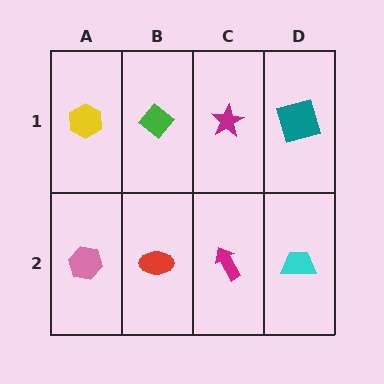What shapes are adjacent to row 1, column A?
A pink hexagon (row 2, column A), a green diamond (row 1, column B).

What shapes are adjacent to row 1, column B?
A red ellipse (row 2, column B), a yellow hexagon (row 1, column A), a magenta star (row 1, column C).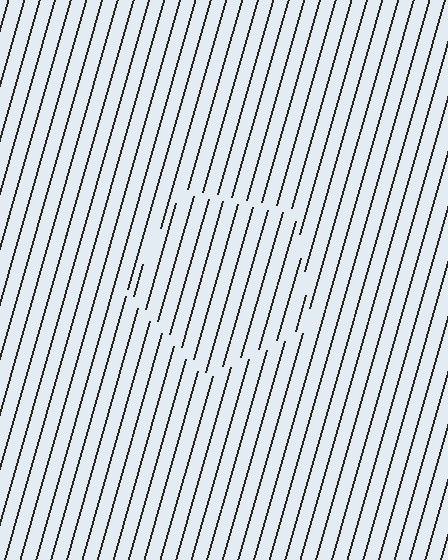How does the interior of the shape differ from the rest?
The interior of the shape contains the same grating, shifted by half a period — the contour is defined by the phase discontinuity where line-ends from the inner and outer gratings abut.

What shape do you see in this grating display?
An illusory pentagon. The interior of the shape contains the same grating, shifted by half a period — the contour is defined by the phase discontinuity where line-ends from the inner and outer gratings abut.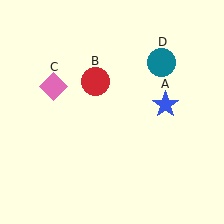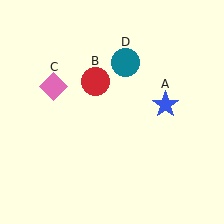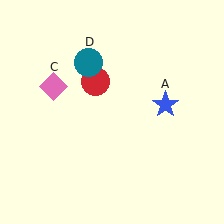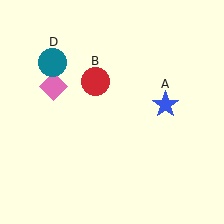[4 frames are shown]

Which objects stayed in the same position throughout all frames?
Blue star (object A) and red circle (object B) and pink diamond (object C) remained stationary.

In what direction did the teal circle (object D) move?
The teal circle (object D) moved left.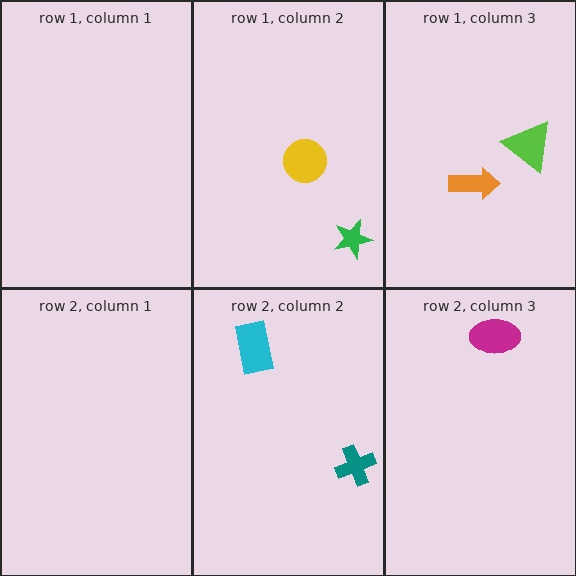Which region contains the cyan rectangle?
The row 2, column 2 region.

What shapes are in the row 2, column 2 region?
The teal cross, the cyan rectangle.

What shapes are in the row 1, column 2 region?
The green star, the yellow circle.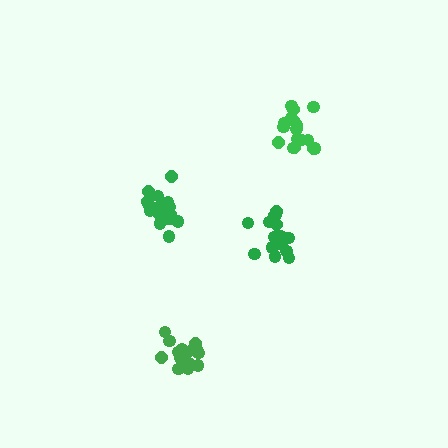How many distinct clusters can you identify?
There are 4 distinct clusters.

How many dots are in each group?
Group 1: 17 dots, Group 2: 18 dots, Group 3: 15 dots, Group 4: 19 dots (69 total).